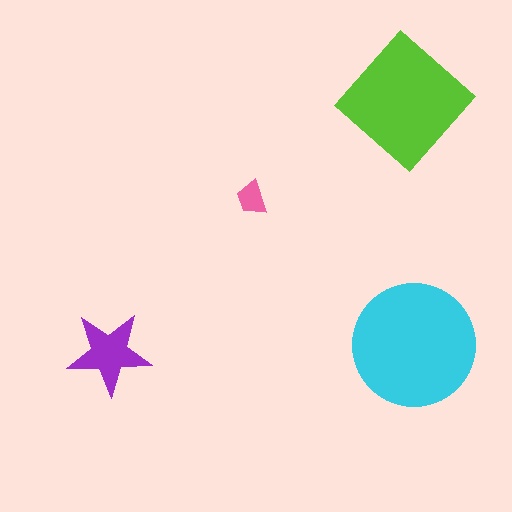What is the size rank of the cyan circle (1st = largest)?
1st.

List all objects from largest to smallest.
The cyan circle, the lime diamond, the purple star, the pink trapezoid.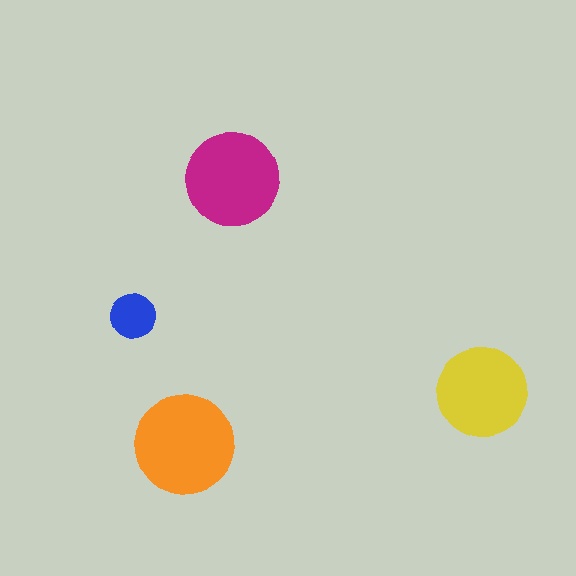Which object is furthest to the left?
The blue circle is leftmost.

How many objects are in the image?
There are 4 objects in the image.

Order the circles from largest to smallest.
the orange one, the magenta one, the yellow one, the blue one.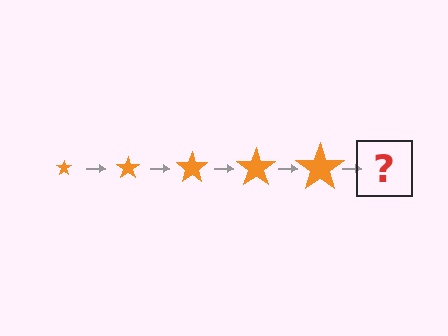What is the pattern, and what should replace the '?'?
The pattern is that the star gets progressively larger each step. The '?' should be an orange star, larger than the previous one.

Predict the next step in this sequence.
The next step is an orange star, larger than the previous one.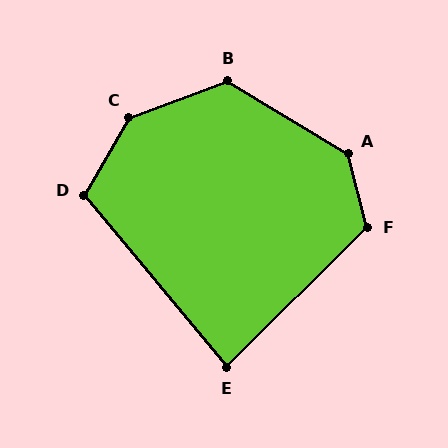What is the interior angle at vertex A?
Approximately 135 degrees (obtuse).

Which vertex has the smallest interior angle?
E, at approximately 85 degrees.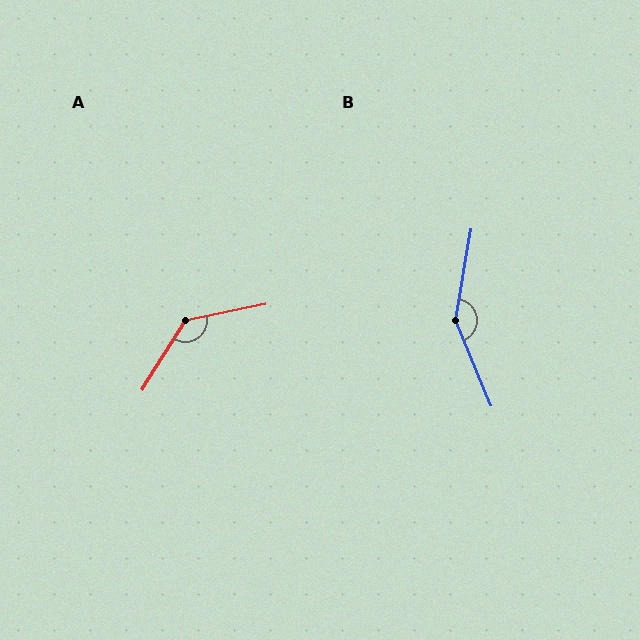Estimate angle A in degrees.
Approximately 133 degrees.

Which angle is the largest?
B, at approximately 148 degrees.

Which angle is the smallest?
A, at approximately 133 degrees.